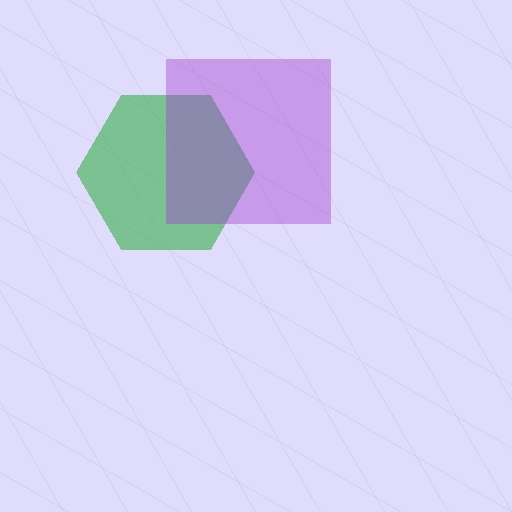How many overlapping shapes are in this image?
There are 2 overlapping shapes in the image.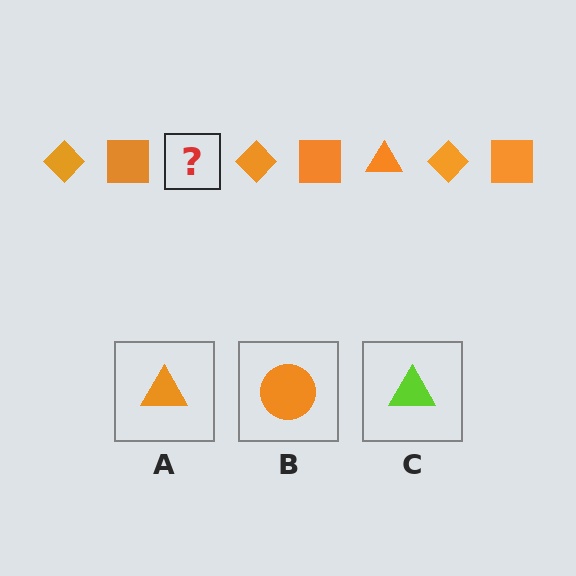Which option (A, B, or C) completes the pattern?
A.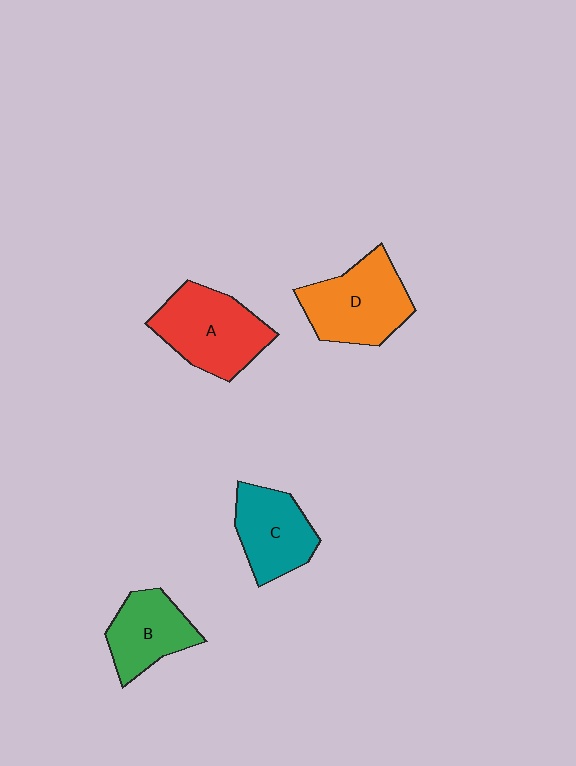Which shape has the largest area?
Shape A (red).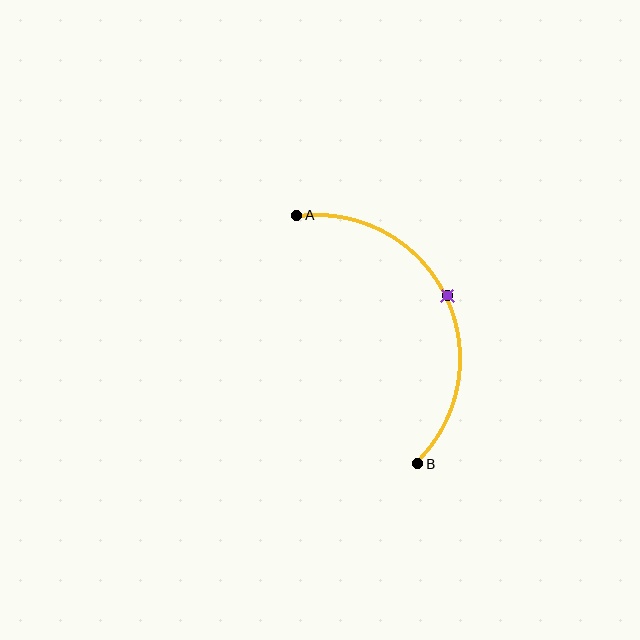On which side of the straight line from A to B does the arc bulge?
The arc bulges to the right of the straight line connecting A and B.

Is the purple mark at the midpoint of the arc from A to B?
Yes. The purple mark lies on the arc at equal arc-length from both A and B — it is the arc midpoint.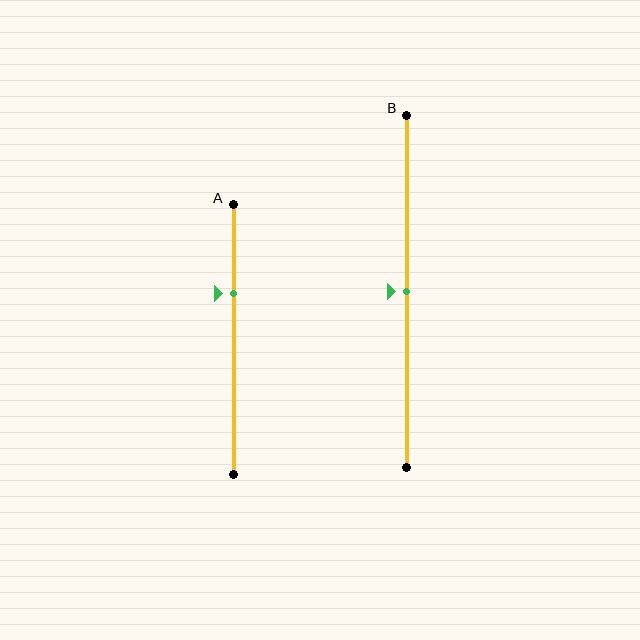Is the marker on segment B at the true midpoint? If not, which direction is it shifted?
Yes, the marker on segment B is at the true midpoint.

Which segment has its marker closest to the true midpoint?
Segment B has its marker closest to the true midpoint.